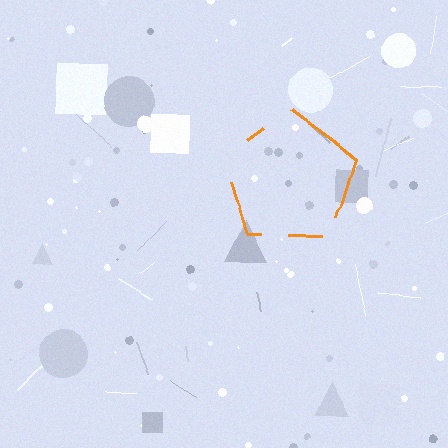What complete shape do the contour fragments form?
The contour fragments form a pentagon.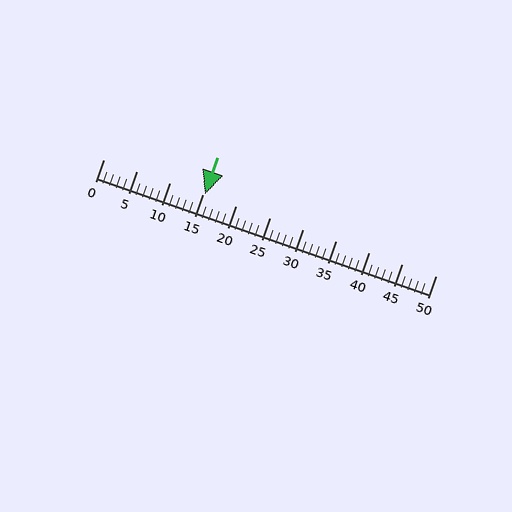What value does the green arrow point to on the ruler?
The green arrow points to approximately 15.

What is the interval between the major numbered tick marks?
The major tick marks are spaced 5 units apart.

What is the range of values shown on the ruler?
The ruler shows values from 0 to 50.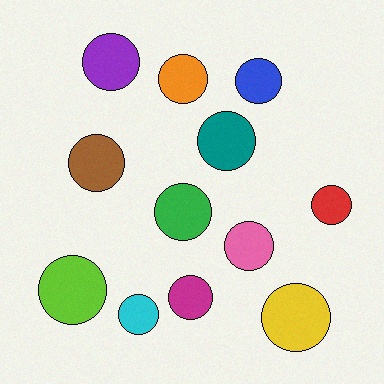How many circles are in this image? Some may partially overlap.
There are 12 circles.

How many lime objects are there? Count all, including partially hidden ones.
There is 1 lime object.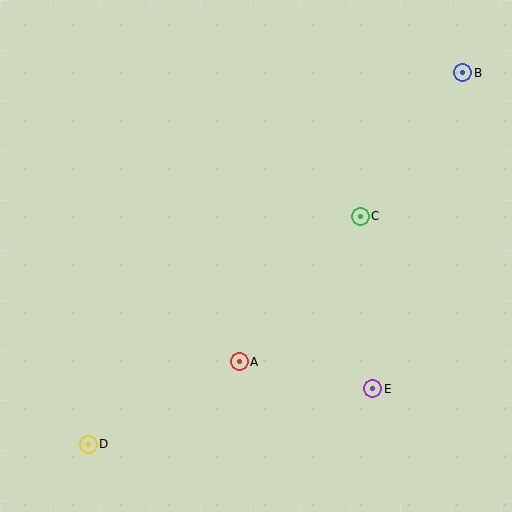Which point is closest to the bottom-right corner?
Point E is closest to the bottom-right corner.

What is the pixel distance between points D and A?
The distance between D and A is 172 pixels.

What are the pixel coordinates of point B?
Point B is at (463, 73).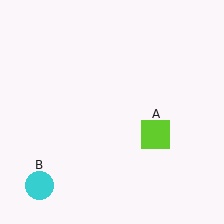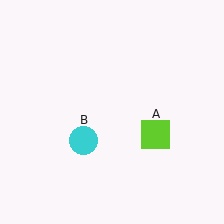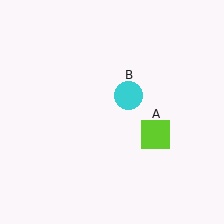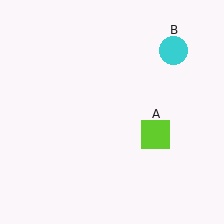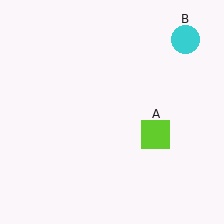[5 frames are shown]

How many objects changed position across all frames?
1 object changed position: cyan circle (object B).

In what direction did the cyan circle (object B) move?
The cyan circle (object B) moved up and to the right.